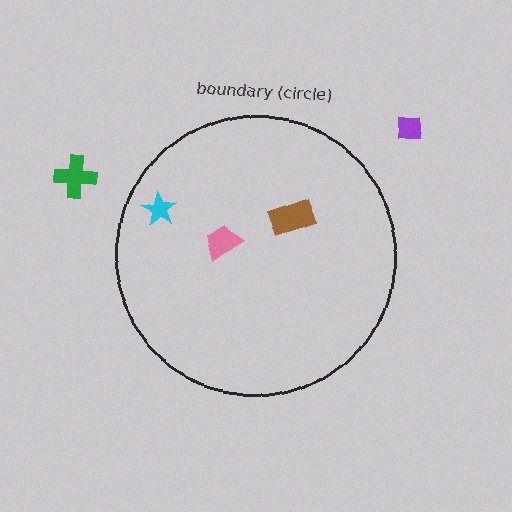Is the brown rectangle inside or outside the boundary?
Inside.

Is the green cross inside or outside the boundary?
Outside.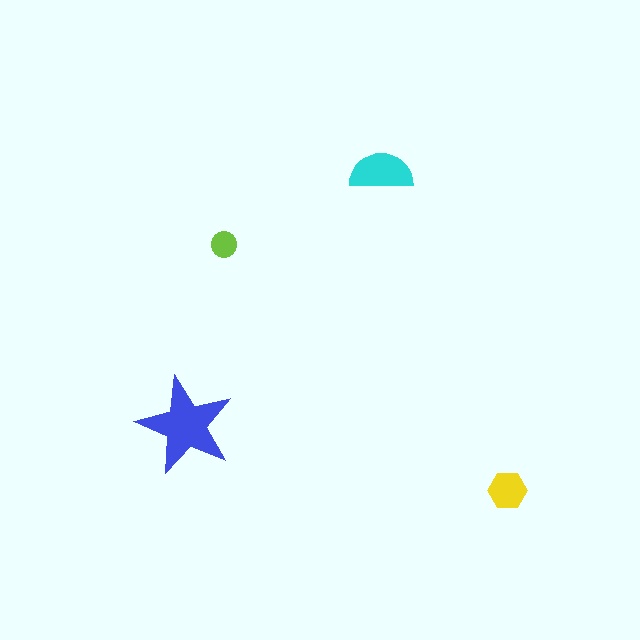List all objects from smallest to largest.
The lime circle, the yellow hexagon, the cyan semicircle, the blue star.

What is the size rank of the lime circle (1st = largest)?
4th.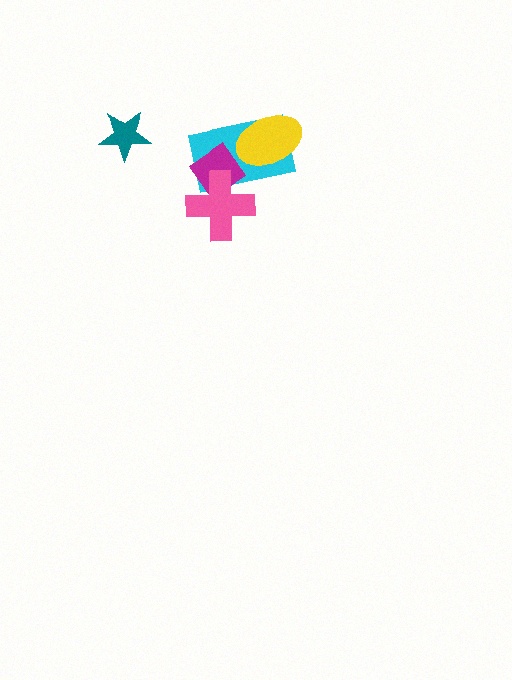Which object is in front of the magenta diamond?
The pink cross is in front of the magenta diamond.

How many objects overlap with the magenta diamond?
2 objects overlap with the magenta diamond.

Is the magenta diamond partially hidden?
Yes, it is partially covered by another shape.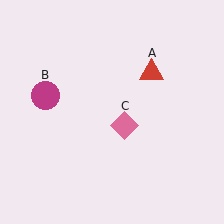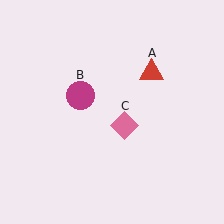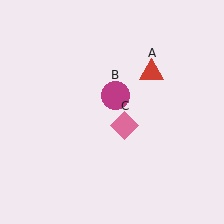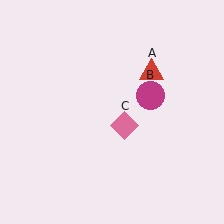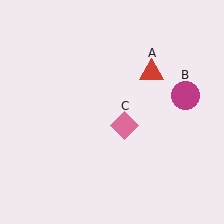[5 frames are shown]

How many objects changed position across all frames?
1 object changed position: magenta circle (object B).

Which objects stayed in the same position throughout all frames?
Red triangle (object A) and pink diamond (object C) remained stationary.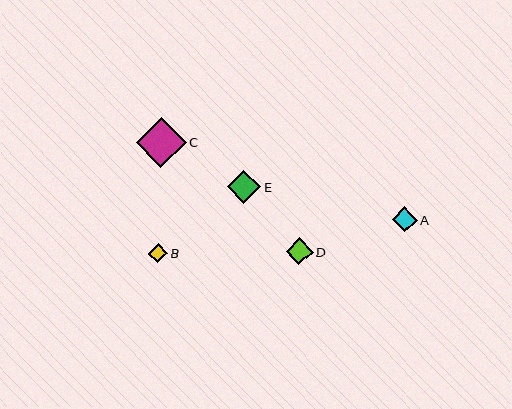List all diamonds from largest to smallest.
From largest to smallest: C, E, D, A, B.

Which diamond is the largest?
Diamond C is the largest with a size of approximately 50 pixels.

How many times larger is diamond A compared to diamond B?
Diamond A is approximately 1.3 times the size of diamond B.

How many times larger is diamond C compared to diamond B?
Diamond C is approximately 2.6 times the size of diamond B.